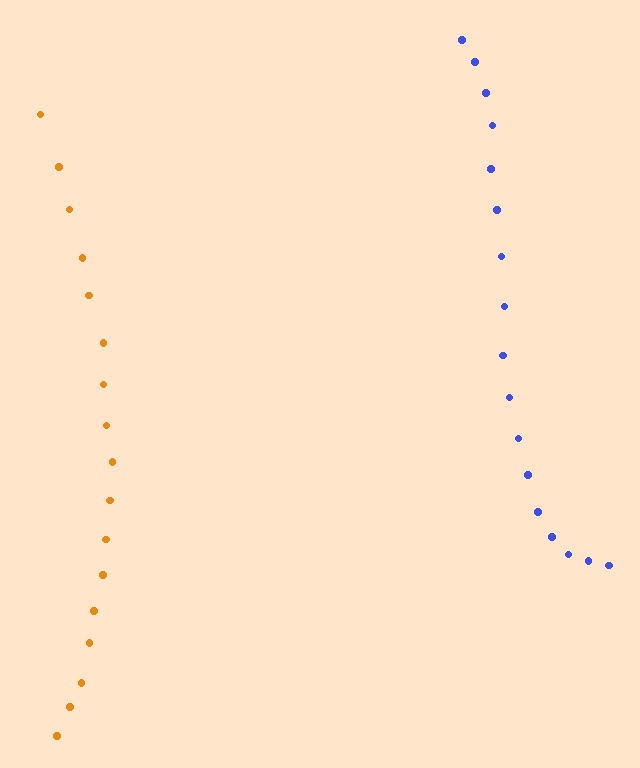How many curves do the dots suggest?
There are 2 distinct paths.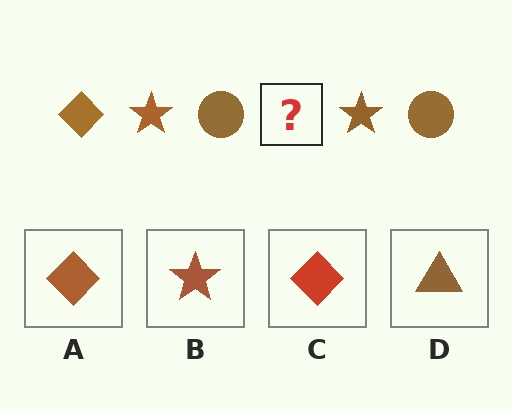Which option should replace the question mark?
Option A.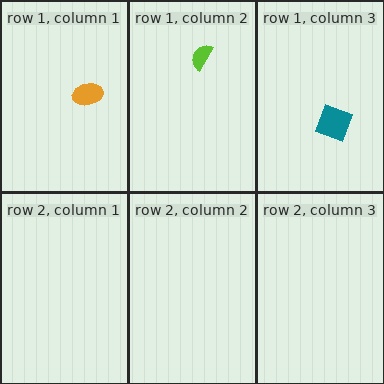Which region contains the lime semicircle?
The row 1, column 2 region.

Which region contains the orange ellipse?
The row 1, column 1 region.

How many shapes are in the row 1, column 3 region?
1.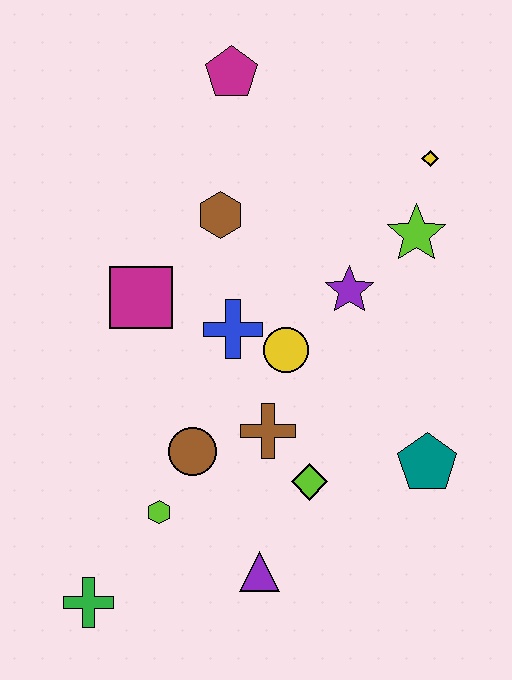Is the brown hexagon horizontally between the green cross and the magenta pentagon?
Yes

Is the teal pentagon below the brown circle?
Yes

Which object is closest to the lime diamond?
The brown cross is closest to the lime diamond.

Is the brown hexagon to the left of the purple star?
Yes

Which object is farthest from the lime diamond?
The magenta pentagon is farthest from the lime diamond.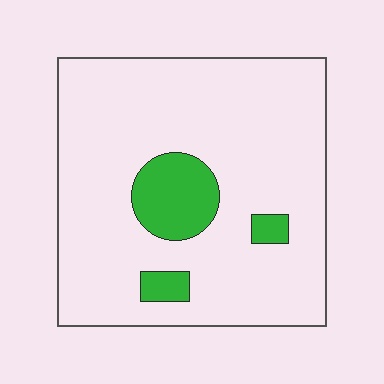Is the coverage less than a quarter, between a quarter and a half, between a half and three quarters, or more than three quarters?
Less than a quarter.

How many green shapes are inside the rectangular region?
3.